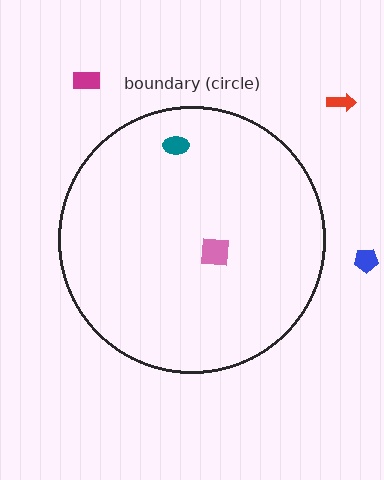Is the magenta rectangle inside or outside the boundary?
Outside.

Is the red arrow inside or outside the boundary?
Outside.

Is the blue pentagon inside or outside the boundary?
Outside.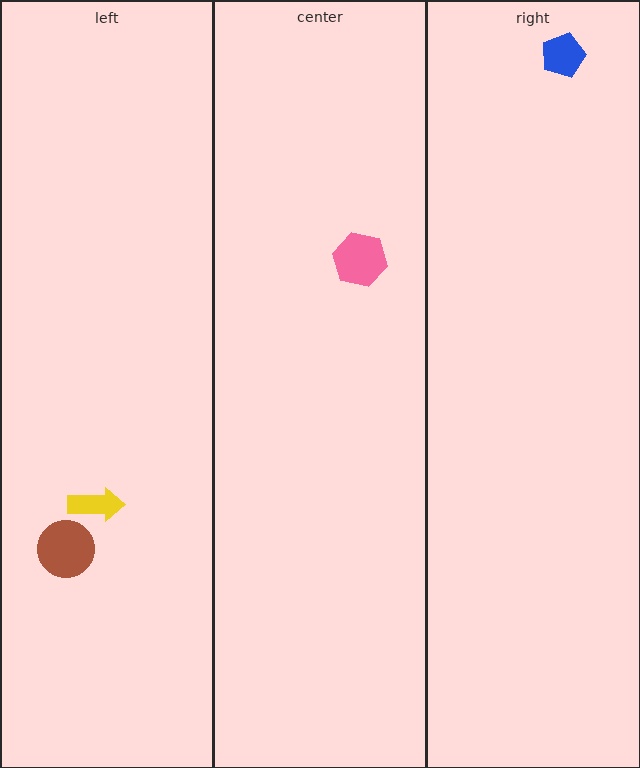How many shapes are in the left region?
2.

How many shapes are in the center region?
1.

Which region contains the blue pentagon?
The right region.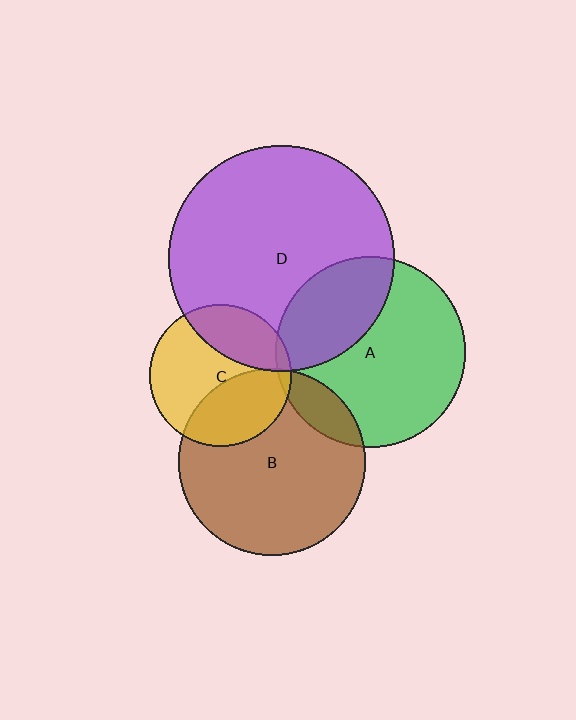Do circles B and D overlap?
Yes.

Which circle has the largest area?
Circle D (purple).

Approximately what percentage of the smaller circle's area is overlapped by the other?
Approximately 5%.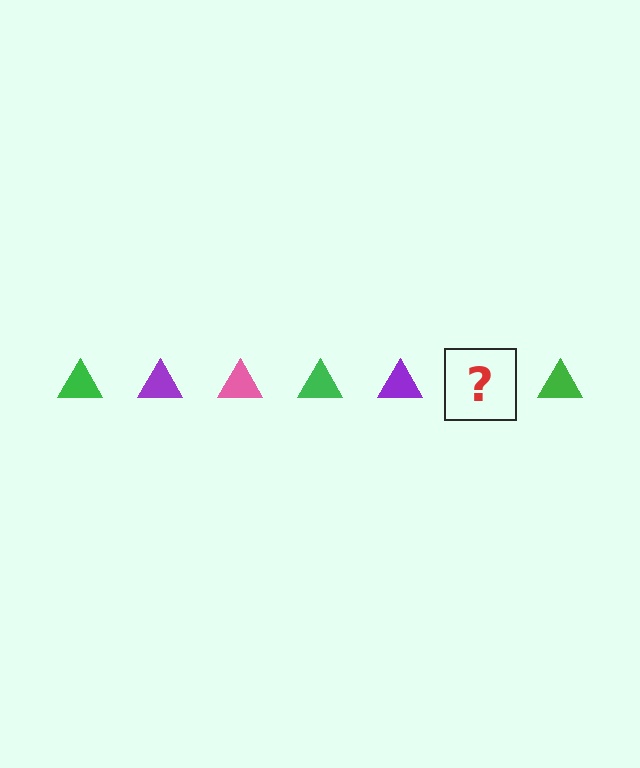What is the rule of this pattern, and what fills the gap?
The rule is that the pattern cycles through green, purple, pink triangles. The gap should be filled with a pink triangle.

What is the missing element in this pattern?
The missing element is a pink triangle.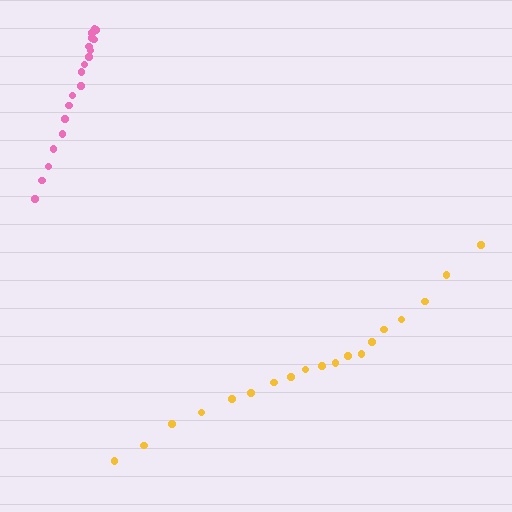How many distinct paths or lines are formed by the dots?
There are 2 distinct paths.